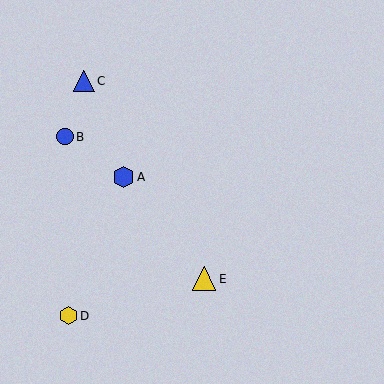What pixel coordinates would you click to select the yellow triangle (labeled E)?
Click at (204, 279) to select the yellow triangle E.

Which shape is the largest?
The yellow triangle (labeled E) is the largest.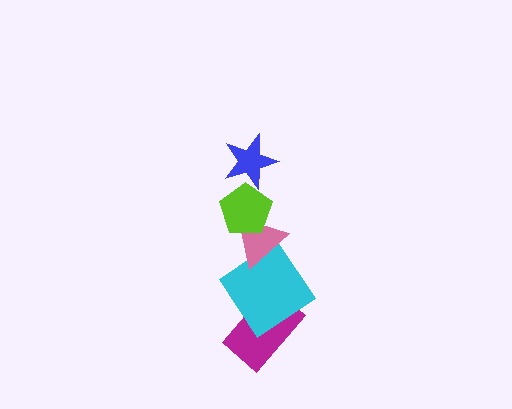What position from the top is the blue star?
The blue star is 1st from the top.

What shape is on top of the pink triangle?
The lime pentagon is on top of the pink triangle.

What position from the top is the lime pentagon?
The lime pentagon is 2nd from the top.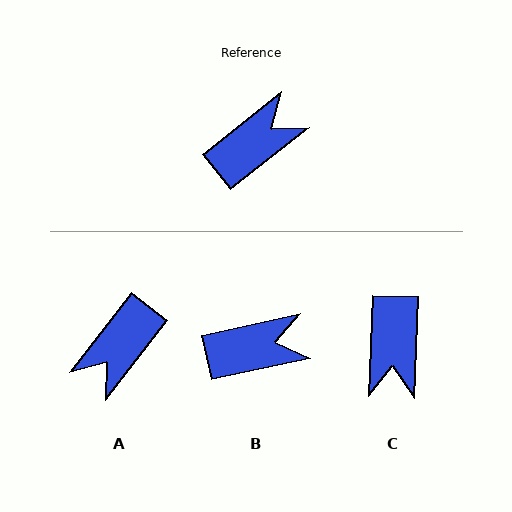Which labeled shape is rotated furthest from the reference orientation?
A, about 166 degrees away.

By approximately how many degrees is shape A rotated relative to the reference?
Approximately 166 degrees clockwise.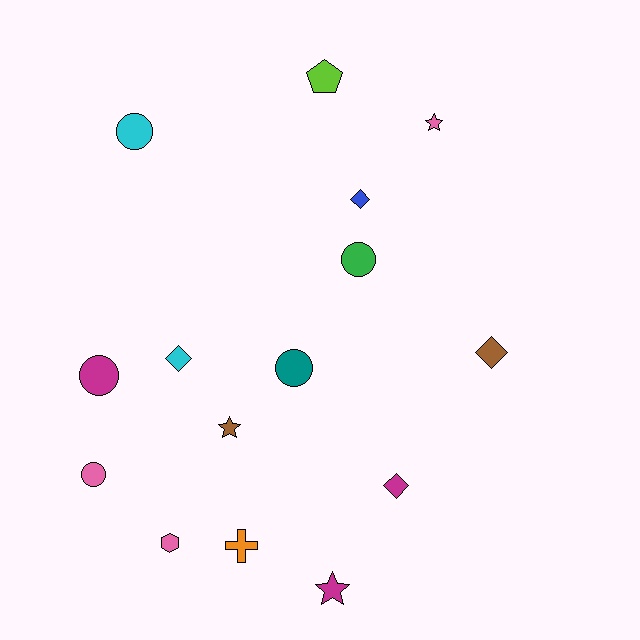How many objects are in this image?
There are 15 objects.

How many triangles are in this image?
There are no triangles.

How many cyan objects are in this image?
There are 2 cyan objects.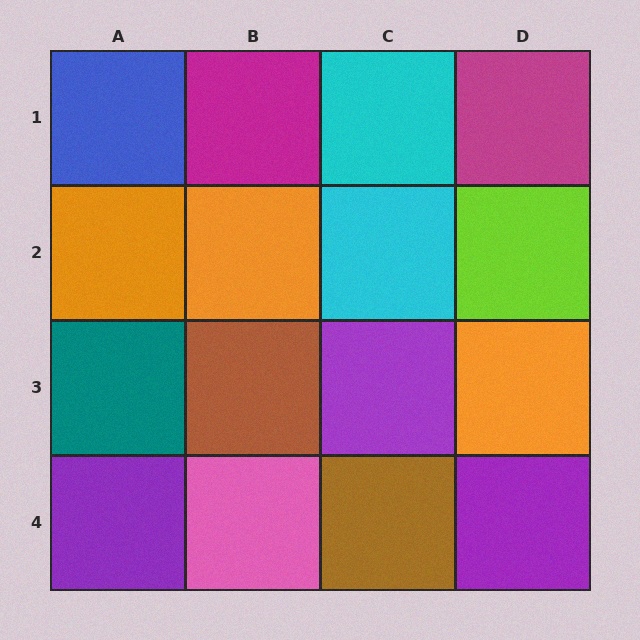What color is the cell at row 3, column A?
Teal.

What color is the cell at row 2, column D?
Lime.